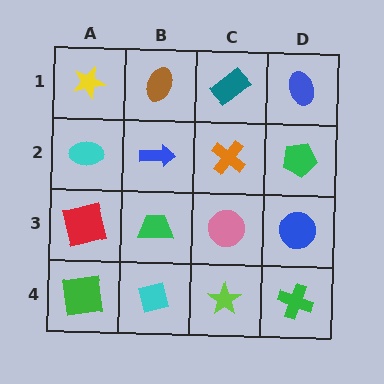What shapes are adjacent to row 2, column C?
A teal rectangle (row 1, column C), a pink circle (row 3, column C), a blue arrow (row 2, column B), a green pentagon (row 2, column D).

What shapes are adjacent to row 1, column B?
A blue arrow (row 2, column B), a yellow star (row 1, column A), a teal rectangle (row 1, column C).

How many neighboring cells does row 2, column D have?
3.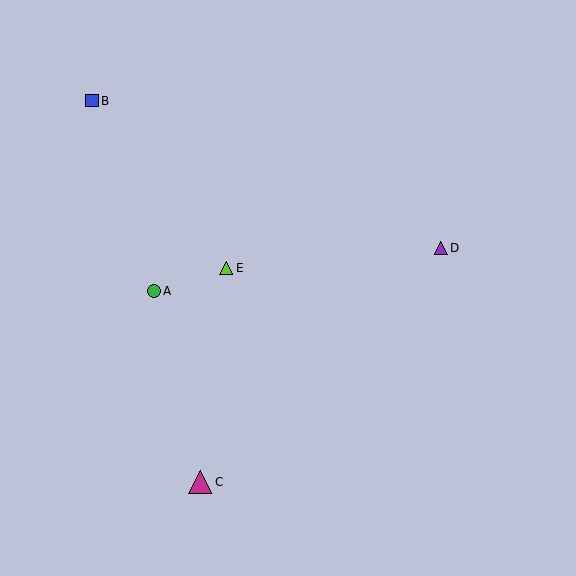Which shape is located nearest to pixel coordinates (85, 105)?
The blue square (labeled B) at (92, 101) is nearest to that location.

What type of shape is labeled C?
Shape C is a magenta triangle.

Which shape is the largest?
The magenta triangle (labeled C) is the largest.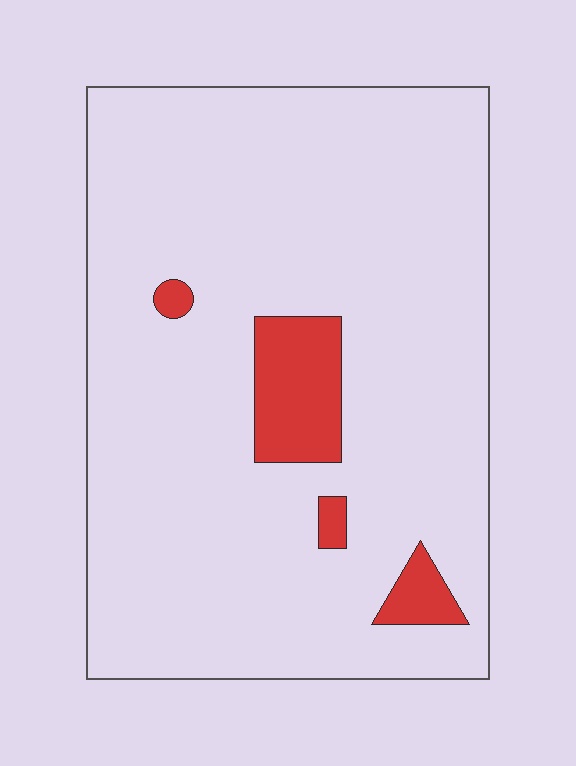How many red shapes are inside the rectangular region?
4.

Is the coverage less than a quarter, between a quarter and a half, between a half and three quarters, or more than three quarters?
Less than a quarter.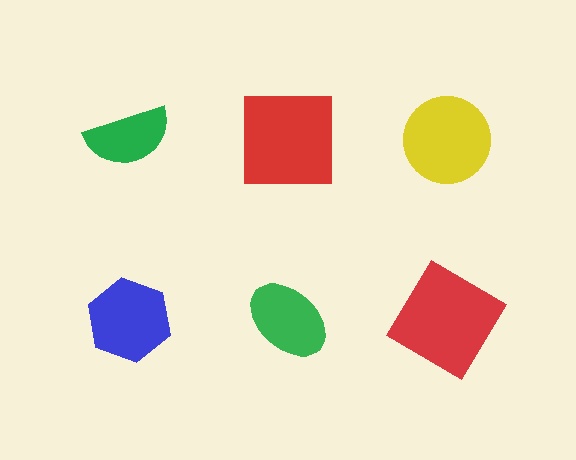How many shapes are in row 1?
3 shapes.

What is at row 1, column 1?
A green semicircle.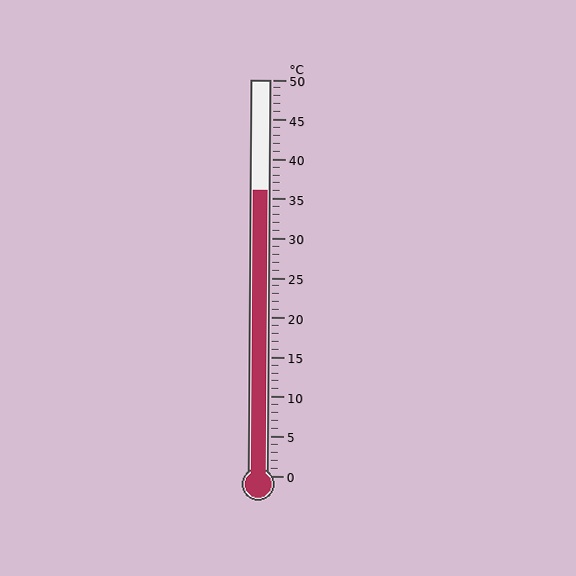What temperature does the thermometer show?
The thermometer shows approximately 36°C.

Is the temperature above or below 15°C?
The temperature is above 15°C.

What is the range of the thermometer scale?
The thermometer scale ranges from 0°C to 50°C.